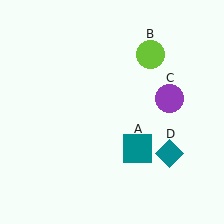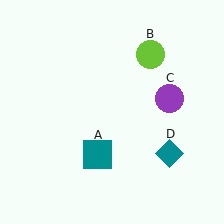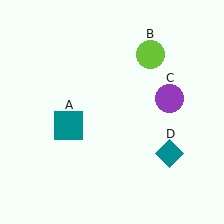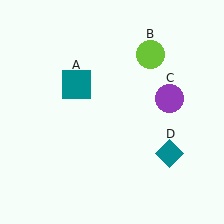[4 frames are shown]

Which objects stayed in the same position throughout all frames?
Lime circle (object B) and purple circle (object C) and teal diamond (object D) remained stationary.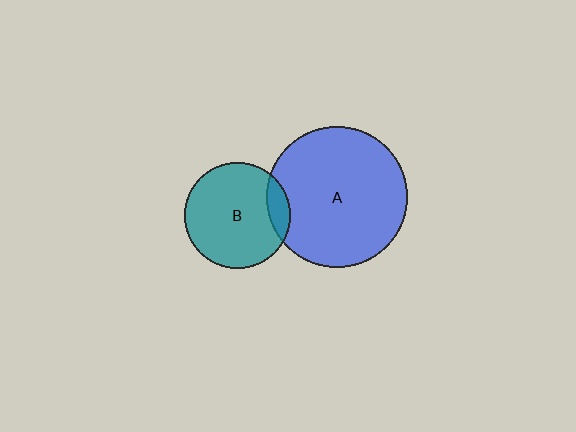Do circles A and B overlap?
Yes.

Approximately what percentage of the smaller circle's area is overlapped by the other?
Approximately 10%.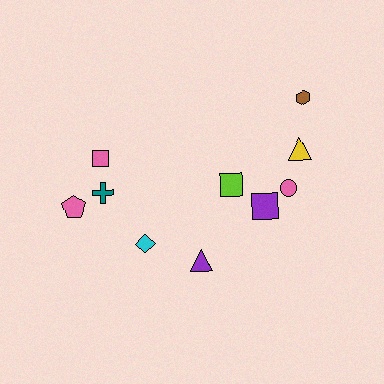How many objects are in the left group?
There are 4 objects.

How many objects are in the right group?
There are 6 objects.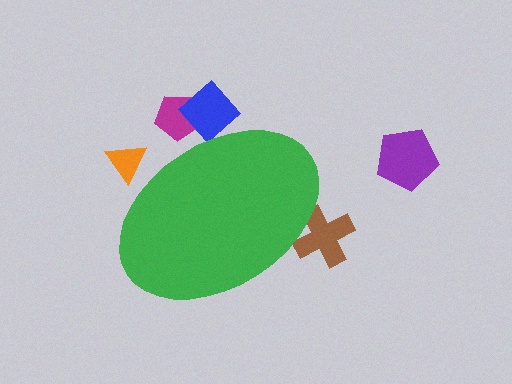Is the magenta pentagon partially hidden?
Yes, the magenta pentagon is partially hidden behind the green ellipse.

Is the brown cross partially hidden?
Yes, the brown cross is partially hidden behind the green ellipse.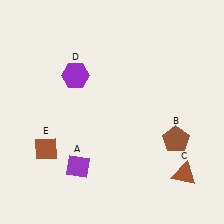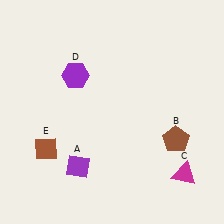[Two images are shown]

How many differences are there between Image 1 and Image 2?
There is 1 difference between the two images.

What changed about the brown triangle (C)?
In Image 1, C is brown. In Image 2, it changed to magenta.